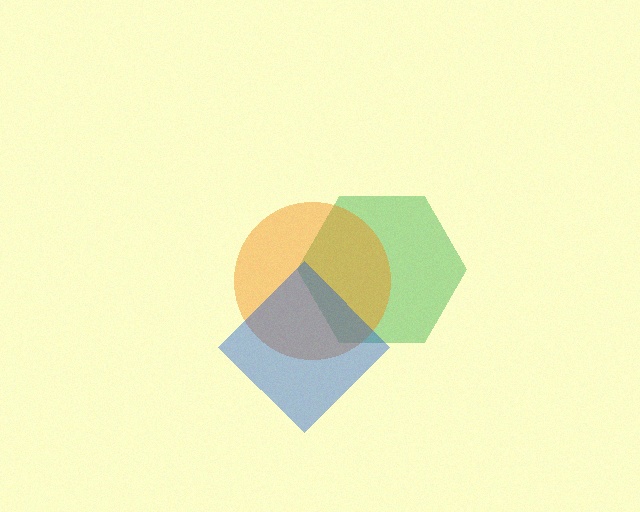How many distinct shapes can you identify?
There are 3 distinct shapes: a green hexagon, an orange circle, a blue diamond.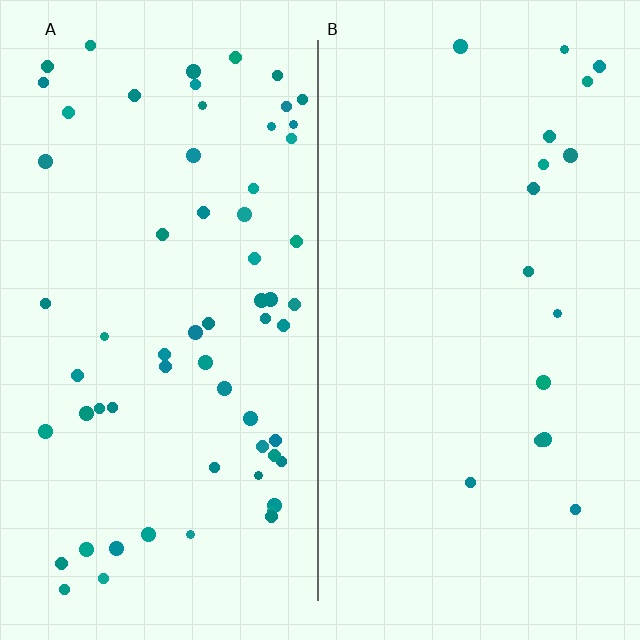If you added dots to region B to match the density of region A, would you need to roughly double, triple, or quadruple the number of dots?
Approximately quadruple.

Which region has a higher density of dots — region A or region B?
A (the left).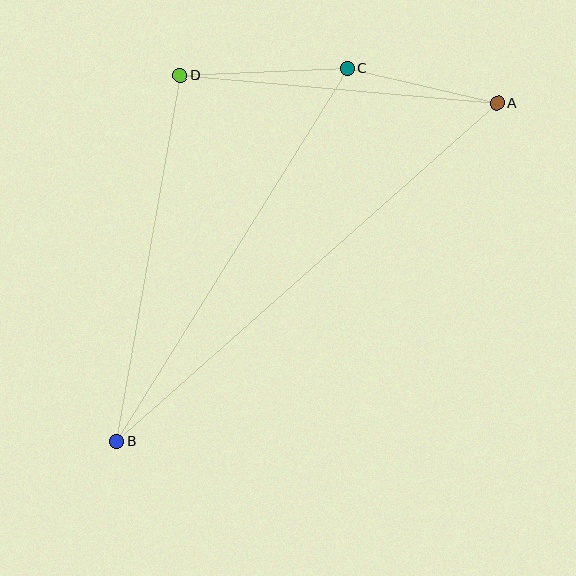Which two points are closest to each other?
Points A and C are closest to each other.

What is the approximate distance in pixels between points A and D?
The distance between A and D is approximately 318 pixels.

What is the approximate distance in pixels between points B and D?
The distance between B and D is approximately 372 pixels.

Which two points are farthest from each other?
Points A and B are farthest from each other.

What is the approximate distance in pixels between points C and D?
The distance between C and D is approximately 168 pixels.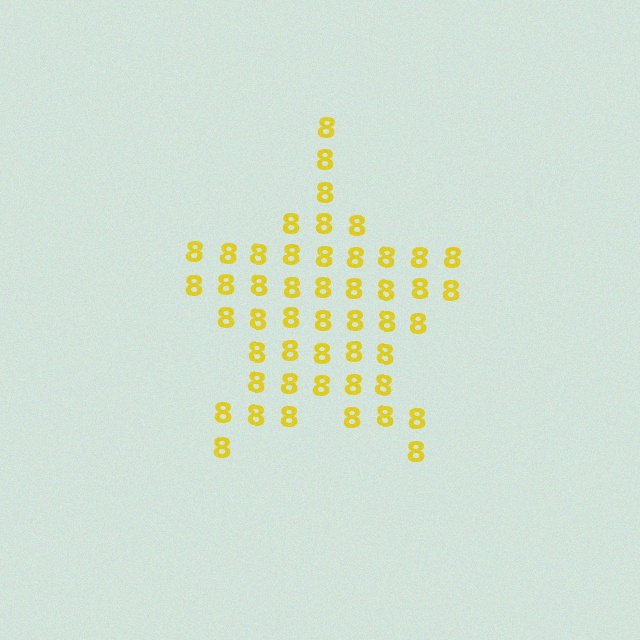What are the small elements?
The small elements are digit 8's.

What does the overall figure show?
The overall figure shows a star.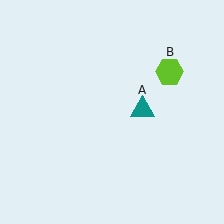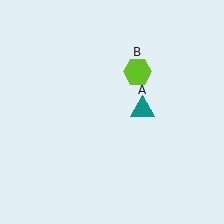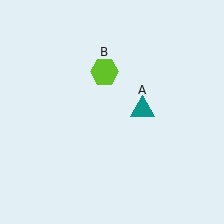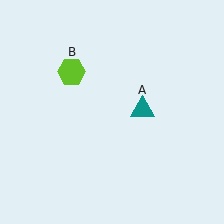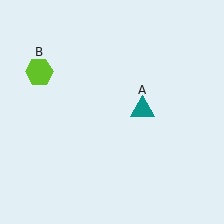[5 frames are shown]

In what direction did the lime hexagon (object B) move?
The lime hexagon (object B) moved left.